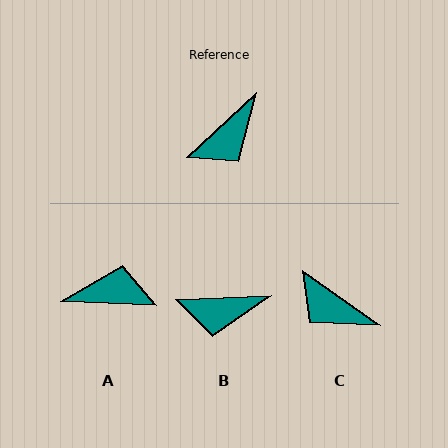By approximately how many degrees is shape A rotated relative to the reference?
Approximately 135 degrees counter-clockwise.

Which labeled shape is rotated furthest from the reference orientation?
A, about 135 degrees away.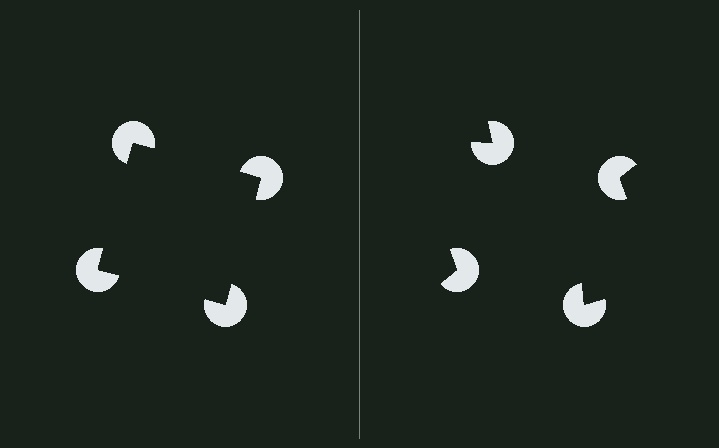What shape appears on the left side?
An illusory square.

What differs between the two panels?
The pac-man discs are positioned identically on both sides; only the wedge orientations differ. On the left they align to a square; on the right they are misaligned.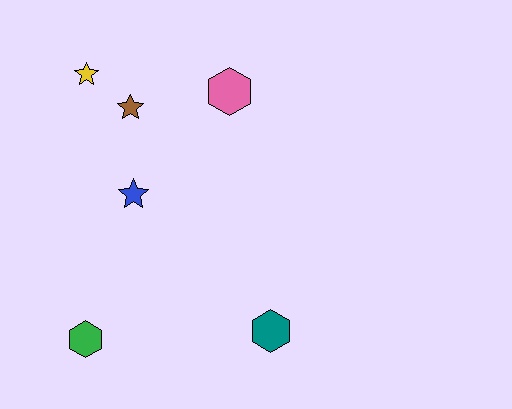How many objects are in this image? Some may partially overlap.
There are 6 objects.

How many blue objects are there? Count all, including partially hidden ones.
There is 1 blue object.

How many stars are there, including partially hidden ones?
There are 3 stars.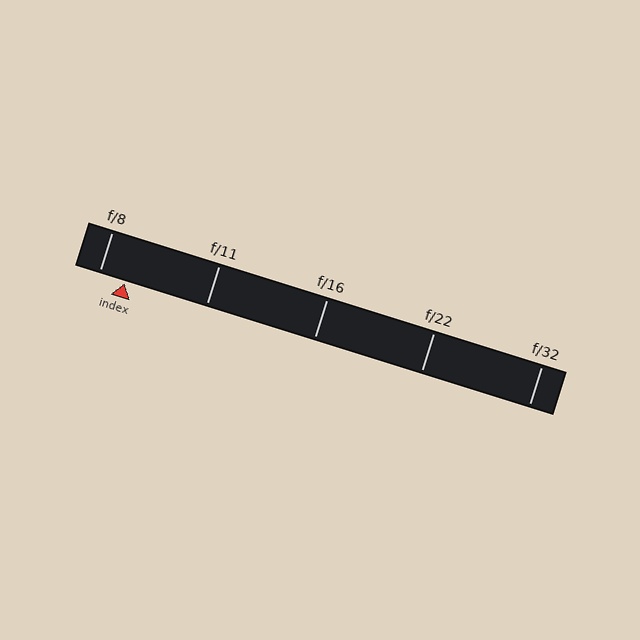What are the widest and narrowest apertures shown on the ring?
The widest aperture shown is f/8 and the narrowest is f/32.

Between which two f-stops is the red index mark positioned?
The index mark is between f/8 and f/11.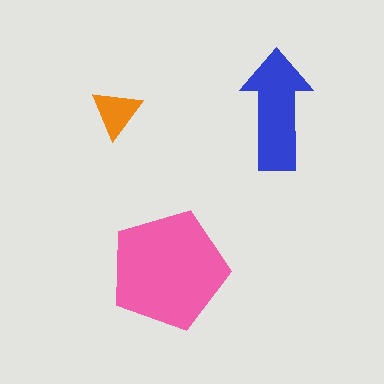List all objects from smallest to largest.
The orange triangle, the blue arrow, the pink pentagon.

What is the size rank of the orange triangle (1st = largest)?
3rd.